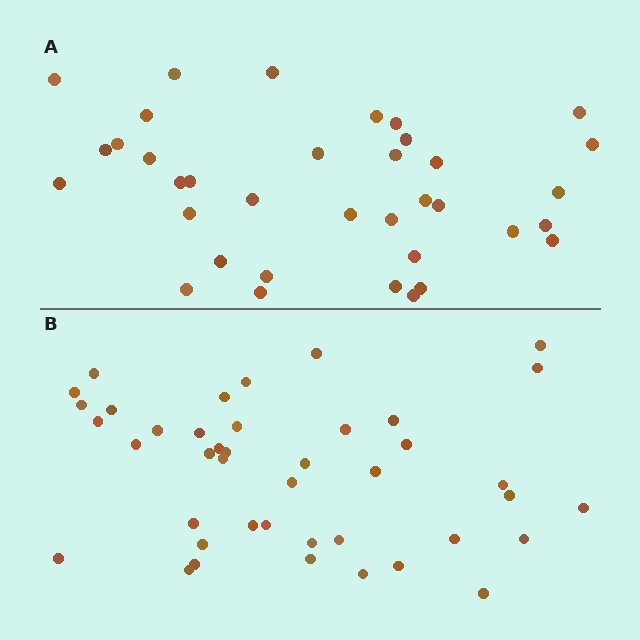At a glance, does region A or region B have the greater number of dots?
Region B (the bottom region) has more dots.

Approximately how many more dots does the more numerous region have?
Region B has about 6 more dots than region A.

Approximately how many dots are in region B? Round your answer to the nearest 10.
About 40 dots. (The exact count is 42, which rounds to 40.)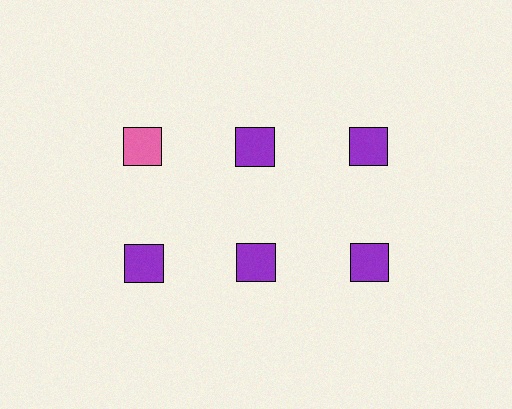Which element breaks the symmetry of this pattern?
The pink square in the top row, leftmost column breaks the symmetry. All other shapes are purple squares.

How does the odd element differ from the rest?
It has a different color: pink instead of purple.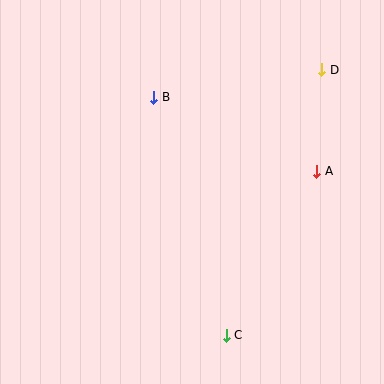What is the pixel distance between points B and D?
The distance between B and D is 170 pixels.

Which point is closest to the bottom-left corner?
Point C is closest to the bottom-left corner.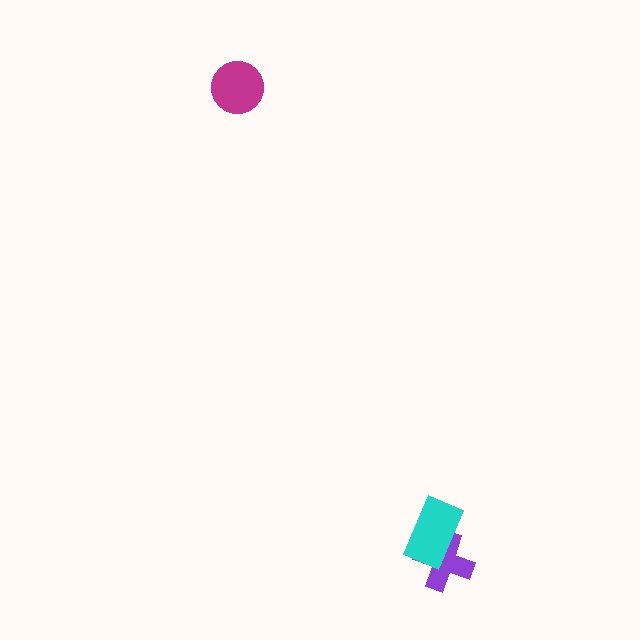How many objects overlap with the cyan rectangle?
1 object overlaps with the cyan rectangle.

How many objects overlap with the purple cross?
1 object overlaps with the purple cross.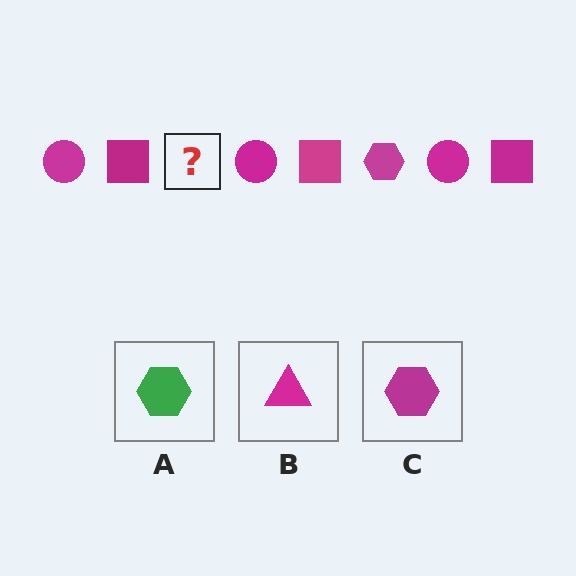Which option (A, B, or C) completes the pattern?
C.